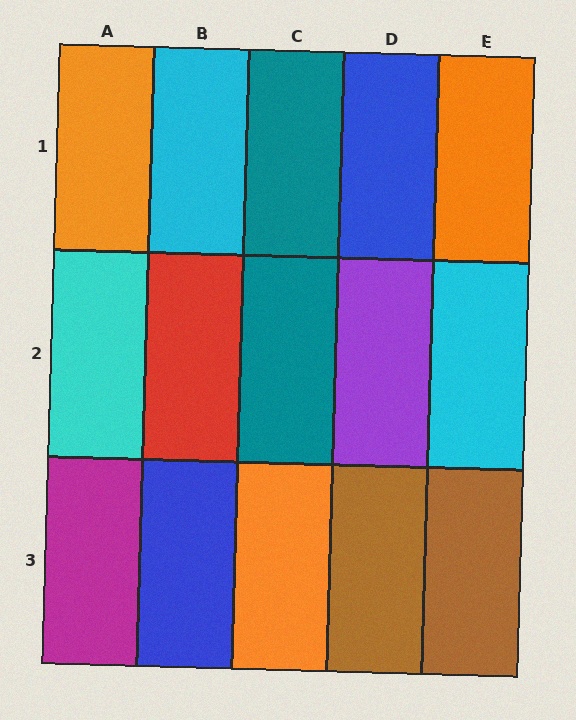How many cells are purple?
1 cell is purple.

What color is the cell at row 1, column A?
Orange.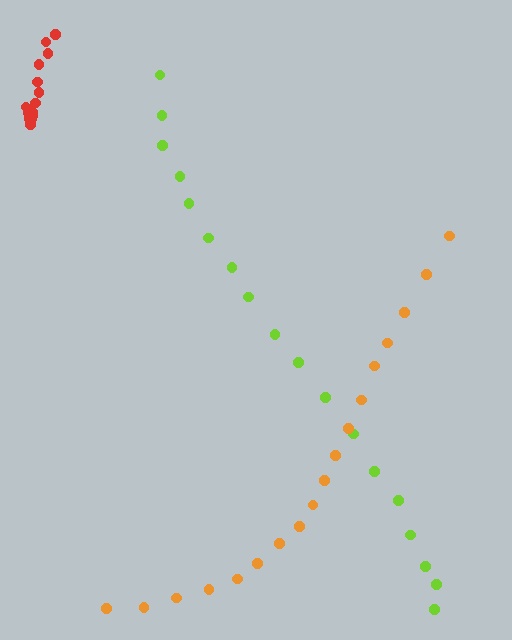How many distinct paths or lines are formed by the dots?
There are 3 distinct paths.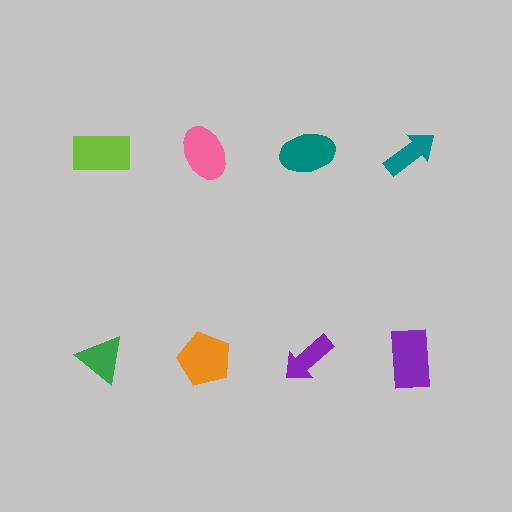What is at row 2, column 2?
An orange pentagon.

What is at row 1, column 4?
A teal arrow.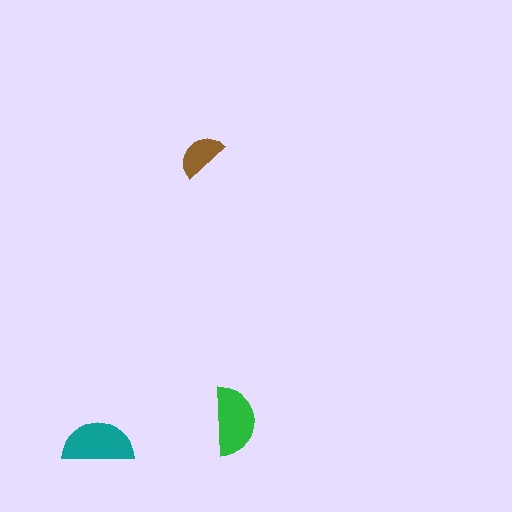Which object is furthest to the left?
The teal semicircle is leftmost.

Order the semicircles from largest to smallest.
the teal one, the green one, the brown one.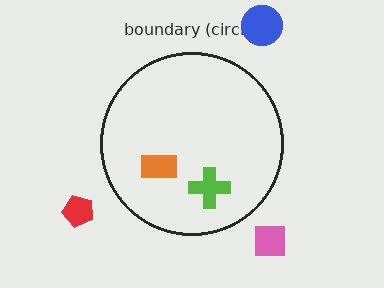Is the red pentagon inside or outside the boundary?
Outside.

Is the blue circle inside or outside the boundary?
Outside.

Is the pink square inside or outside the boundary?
Outside.